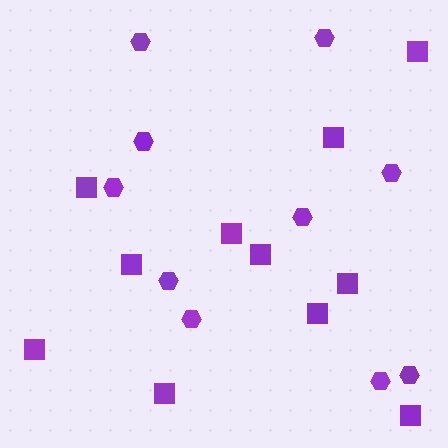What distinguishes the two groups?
There are 2 groups: one group of hexagons (10) and one group of squares (11).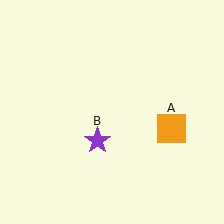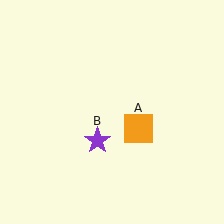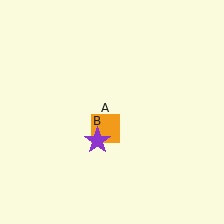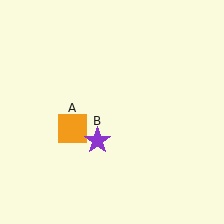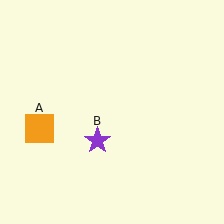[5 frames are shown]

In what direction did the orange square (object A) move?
The orange square (object A) moved left.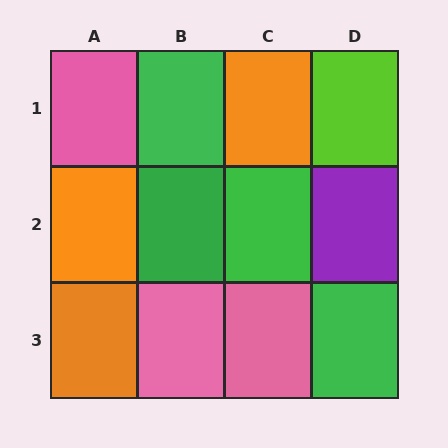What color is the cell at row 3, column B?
Pink.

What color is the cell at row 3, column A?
Orange.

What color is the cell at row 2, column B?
Green.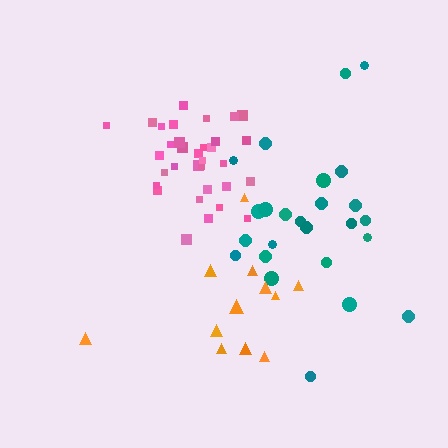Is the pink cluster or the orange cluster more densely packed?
Pink.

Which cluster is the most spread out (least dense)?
Orange.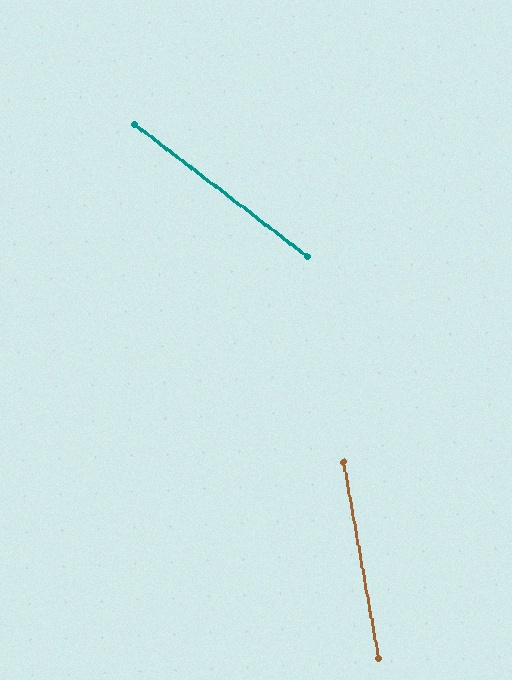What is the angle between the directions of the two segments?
Approximately 43 degrees.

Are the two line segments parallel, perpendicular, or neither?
Neither parallel nor perpendicular — they differ by about 43°.